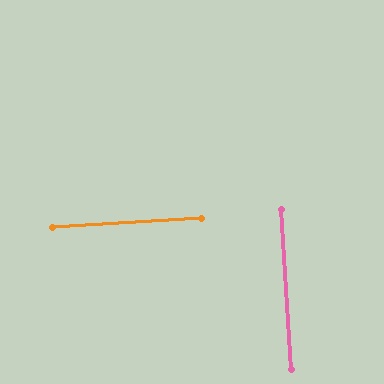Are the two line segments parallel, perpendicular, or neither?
Perpendicular — they meet at approximately 90°.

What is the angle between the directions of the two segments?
Approximately 90 degrees.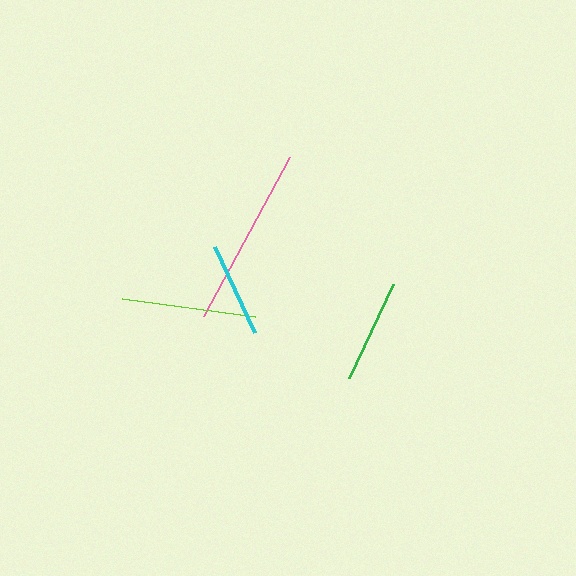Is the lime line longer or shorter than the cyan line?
The lime line is longer than the cyan line.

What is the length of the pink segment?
The pink segment is approximately 181 pixels long.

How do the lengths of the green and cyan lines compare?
The green and cyan lines are approximately the same length.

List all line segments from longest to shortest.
From longest to shortest: pink, lime, green, cyan.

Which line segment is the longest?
The pink line is the longest at approximately 181 pixels.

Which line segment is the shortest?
The cyan line is the shortest at approximately 96 pixels.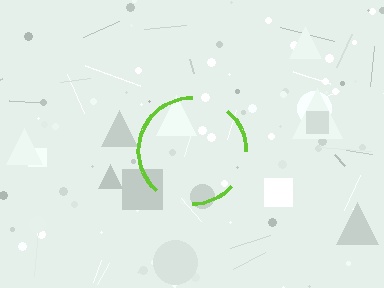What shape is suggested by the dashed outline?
The dashed outline suggests a circle.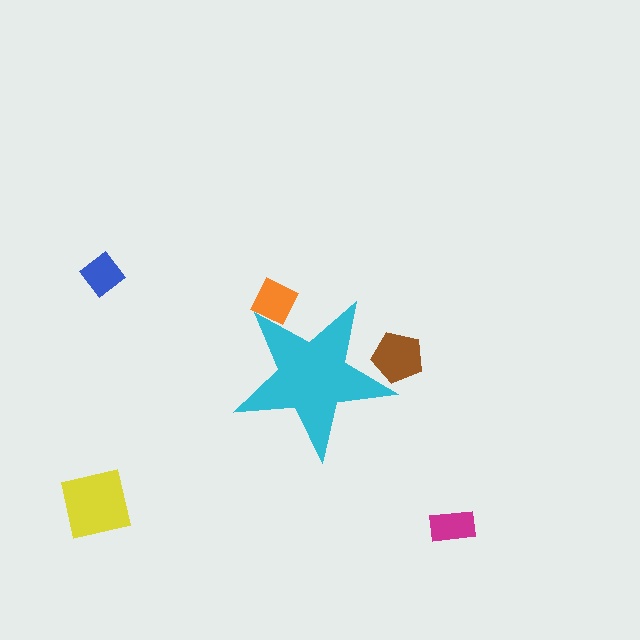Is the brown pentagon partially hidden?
Yes, the brown pentagon is partially hidden behind the cyan star.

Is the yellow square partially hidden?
No, the yellow square is fully visible.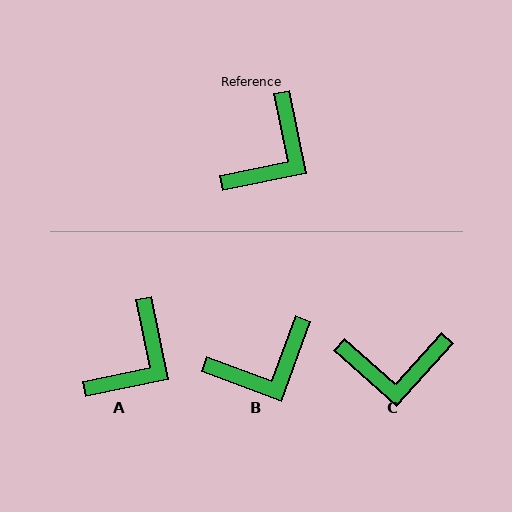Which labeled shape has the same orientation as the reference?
A.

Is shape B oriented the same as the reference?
No, it is off by about 32 degrees.